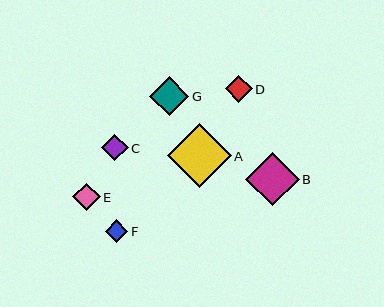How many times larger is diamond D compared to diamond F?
Diamond D is approximately 1.2 times the size of diamond F.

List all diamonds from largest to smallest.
From largest to smallest: A, B, G, E, C, D, F.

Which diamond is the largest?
Diamond A is the largest with a size of approximately 64 pixels.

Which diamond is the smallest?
Diamond F is the smallest with a size of approximately 23 pixels.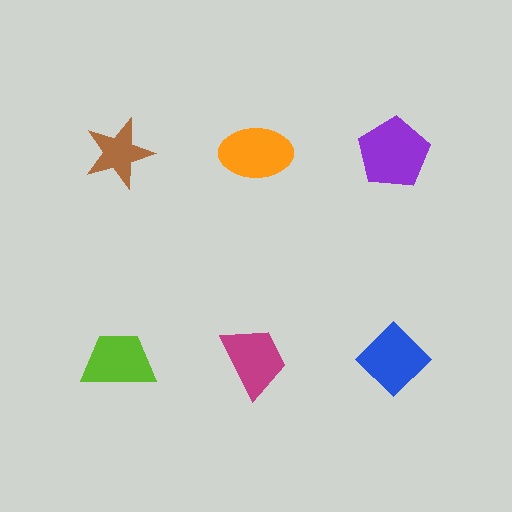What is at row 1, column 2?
An orange ellipse.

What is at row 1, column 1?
A brown star.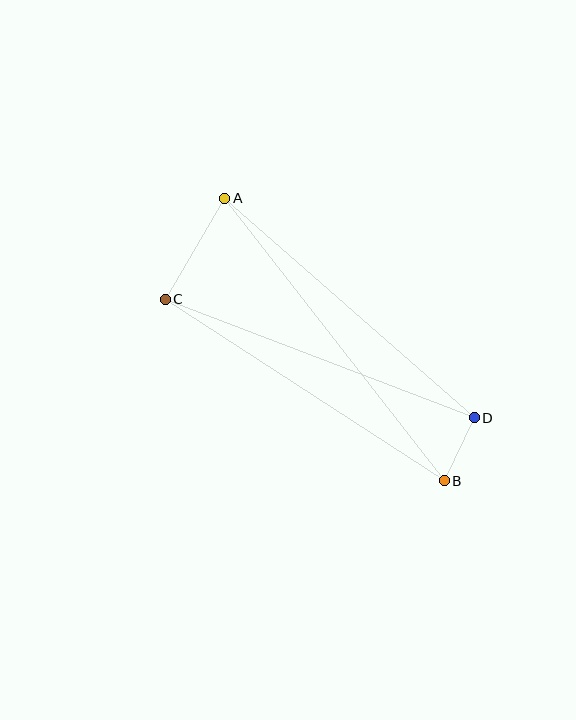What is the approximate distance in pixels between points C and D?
The distance between C and D is approximately 331 pixels.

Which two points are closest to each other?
Points B and D are closest to each other.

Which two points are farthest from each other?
Points A and B are farthest from each other.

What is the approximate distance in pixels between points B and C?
The distance between B and C is approximately 333 pixels.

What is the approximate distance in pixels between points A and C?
The distance between A and C is approximately 117 pixels.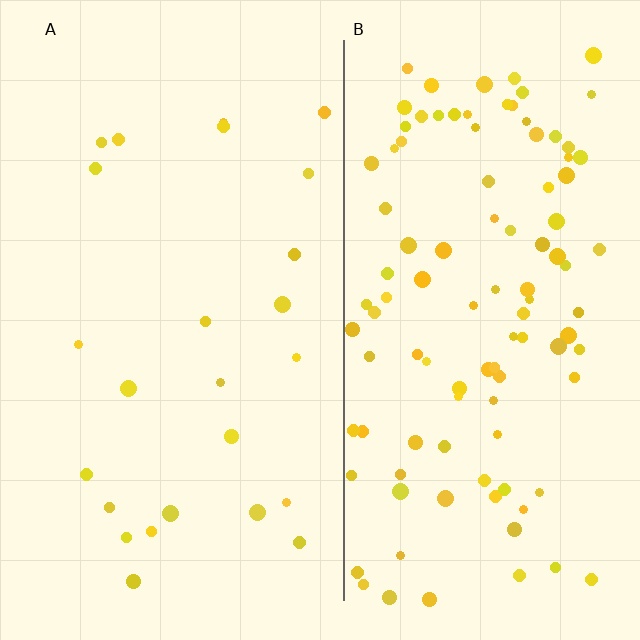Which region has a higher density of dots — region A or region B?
B (the right).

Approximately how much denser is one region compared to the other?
Approximately 4.4× — region B over region A.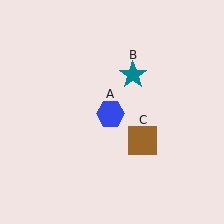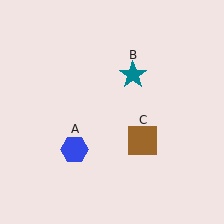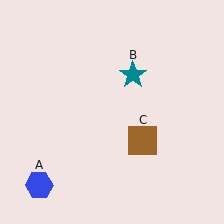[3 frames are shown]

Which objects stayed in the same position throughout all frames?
Teal star (object B) and brown square (object C) remained stationary.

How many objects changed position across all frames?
1 object changed position: blue hexagon (object A).